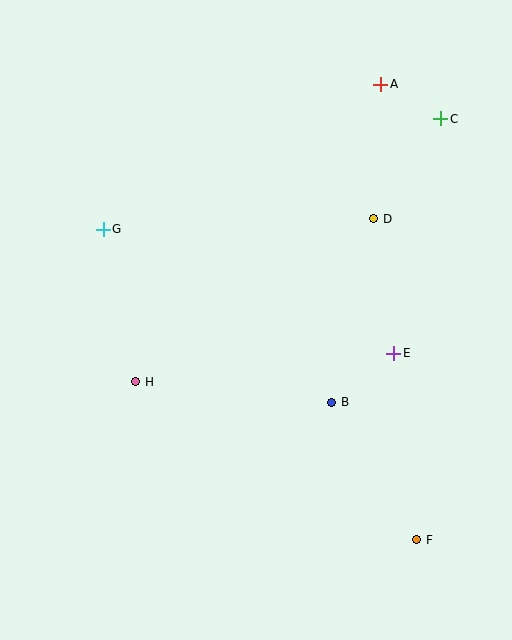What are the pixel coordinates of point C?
Point C is at (441, 119).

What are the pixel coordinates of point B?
Point B is at (332, 402).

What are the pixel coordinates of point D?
Point D is at (374, 219).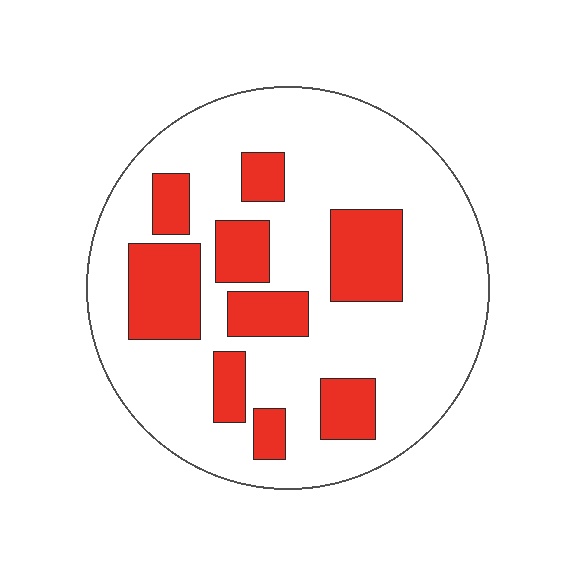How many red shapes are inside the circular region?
9.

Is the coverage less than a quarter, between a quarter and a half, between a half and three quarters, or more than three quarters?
Between a quarter and a half.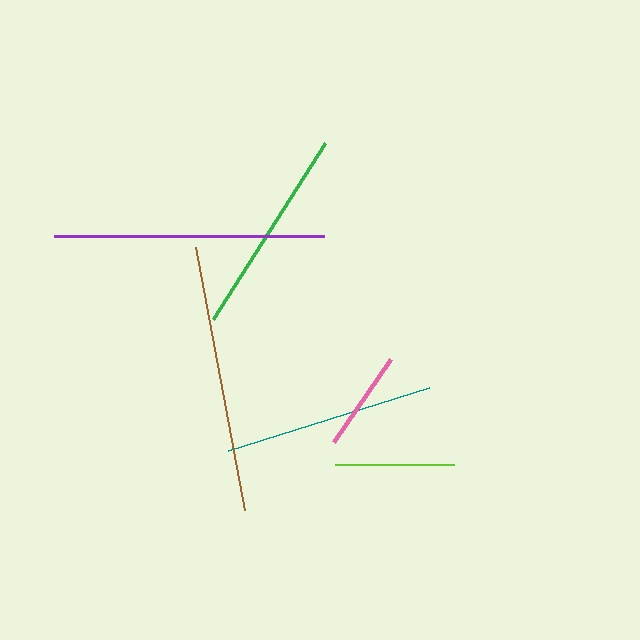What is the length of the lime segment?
The lime segment is approximately 120 pixels long.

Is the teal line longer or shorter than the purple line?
The purple line is longer than the teal line.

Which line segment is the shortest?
The pink line is the shortest at approximately 101 pixels.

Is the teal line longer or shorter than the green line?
The teal line is longer than the green line.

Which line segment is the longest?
The purple line is the longest at approximately 270 pixels.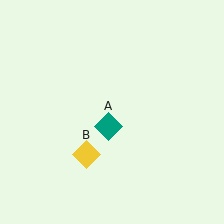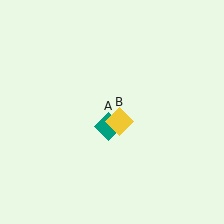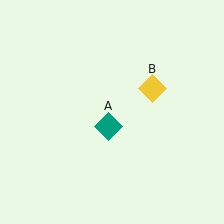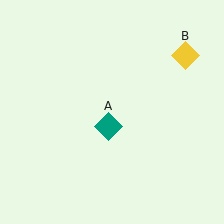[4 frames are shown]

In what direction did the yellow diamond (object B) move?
The yellow diamond (object B) moved up and to the right.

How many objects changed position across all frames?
1 object changed position: yellow diamond (object B).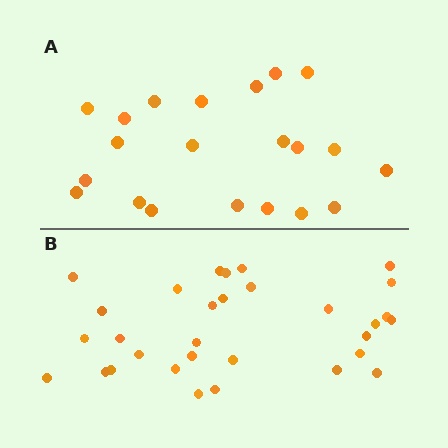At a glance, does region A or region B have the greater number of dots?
Region B (the bottom region) has more dots.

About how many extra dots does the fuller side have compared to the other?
Region B has roughly 10 or so more dots than region A.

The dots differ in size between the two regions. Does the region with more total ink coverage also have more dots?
No. Region A has more total ink coverage because its dots are larger, but region B actually contains more individual dots. Total area can be misleading — the number of items is what matters here.